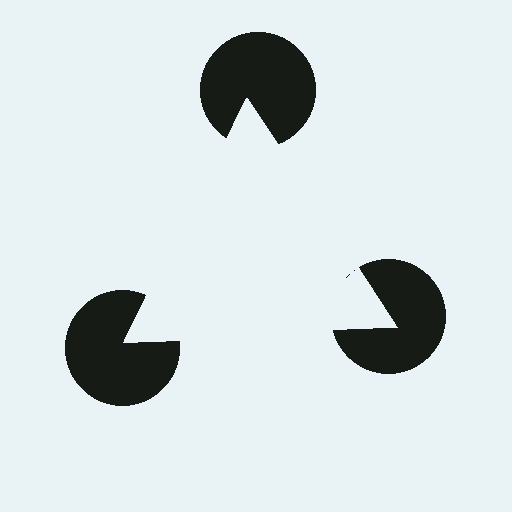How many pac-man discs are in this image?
There are 3 — one at each vertex of the illusory triangle.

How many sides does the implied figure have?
3 sides.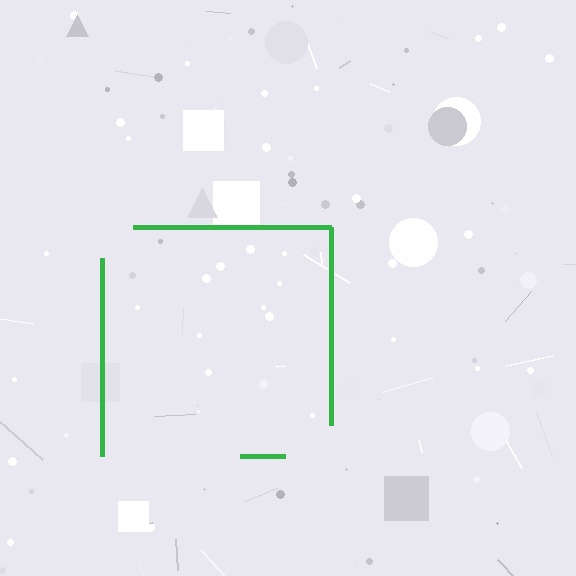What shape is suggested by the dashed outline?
The dashed outline suggests a square.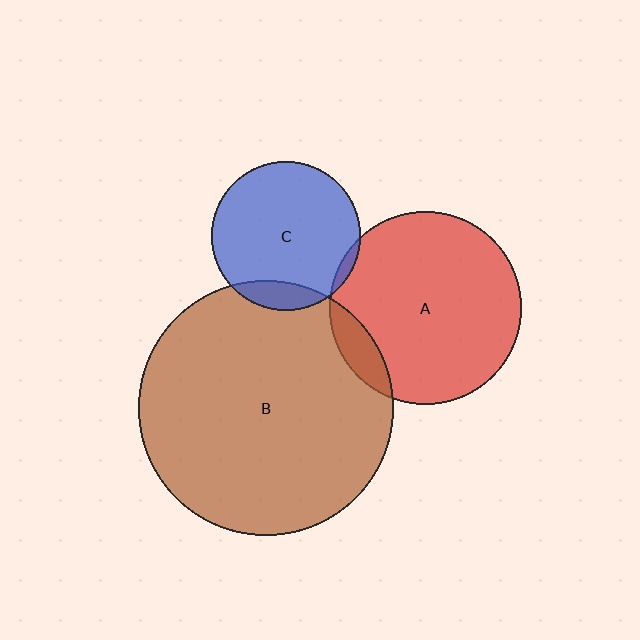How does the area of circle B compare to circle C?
Approximately 2.9 times.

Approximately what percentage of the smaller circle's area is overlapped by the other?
Approximately 10%.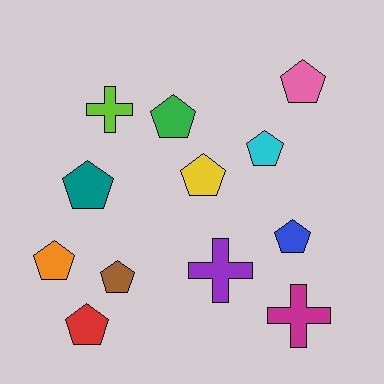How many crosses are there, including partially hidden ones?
There are 3 crosses.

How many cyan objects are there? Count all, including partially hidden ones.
There is 1 cyan object.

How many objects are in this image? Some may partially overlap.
There are 12 objects.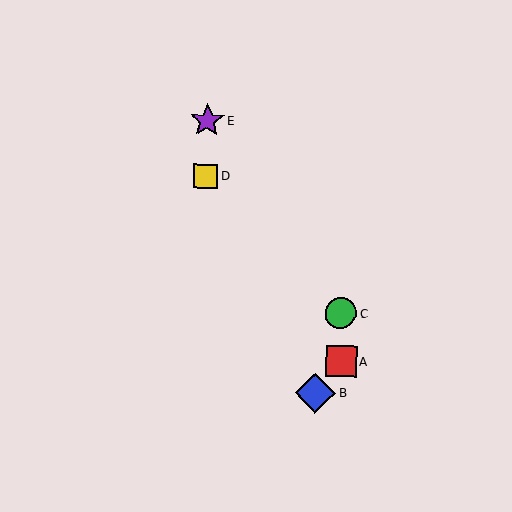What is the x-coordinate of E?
Object E is at x≈207.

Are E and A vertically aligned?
No, E is at x≈207 and A is at x≈341.